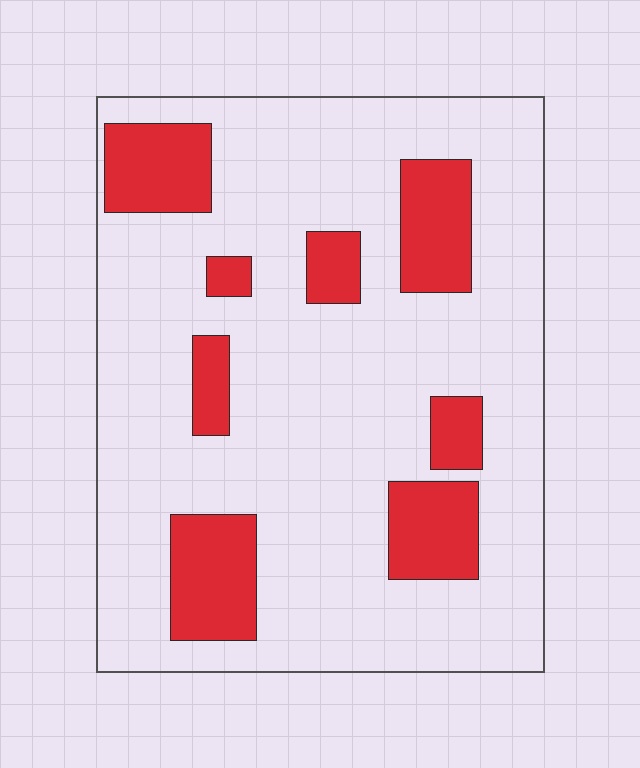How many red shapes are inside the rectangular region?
8.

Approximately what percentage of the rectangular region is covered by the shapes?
Approximately 20%.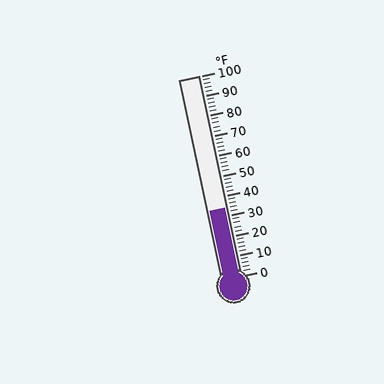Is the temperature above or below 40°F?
The temperature is below 40°F.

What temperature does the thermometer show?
The thermometer shows approximately 34°F.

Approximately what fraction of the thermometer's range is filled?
The thermometer is filled to approximately 35% of its range.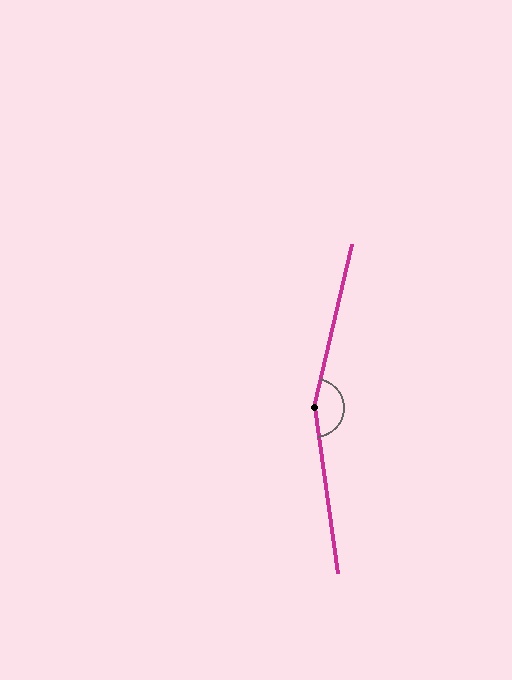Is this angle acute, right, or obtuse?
It is obtuse.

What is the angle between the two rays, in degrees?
Approximately 159 degrees.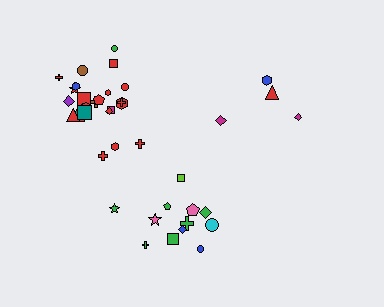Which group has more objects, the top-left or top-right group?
The top-left group.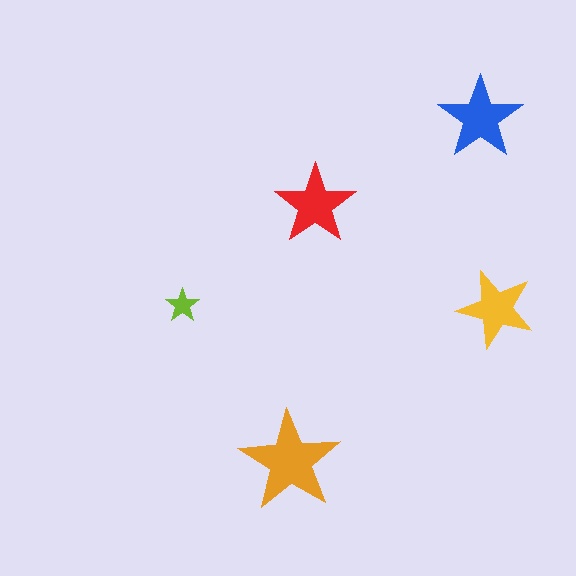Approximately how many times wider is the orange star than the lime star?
About 3 times wider.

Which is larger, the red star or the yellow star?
The red one.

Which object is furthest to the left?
The lime star is leftmost.